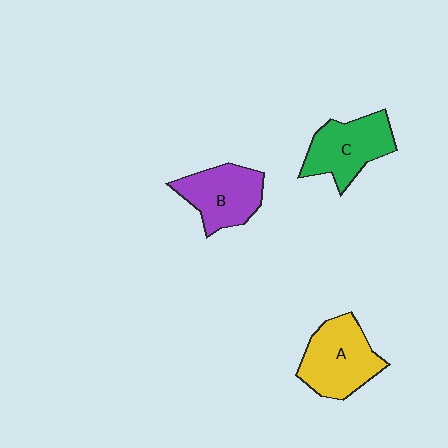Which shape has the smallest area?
Shape B (purple).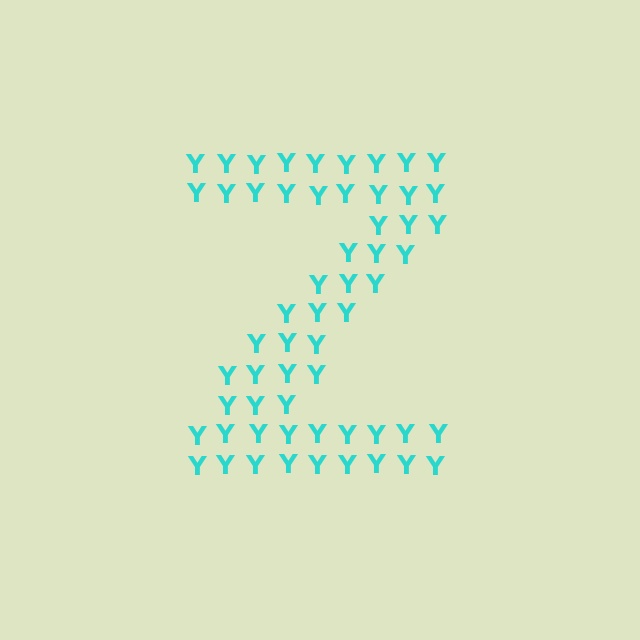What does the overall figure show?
The overall figure shows the letter Z.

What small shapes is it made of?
It is made of small letter Y's.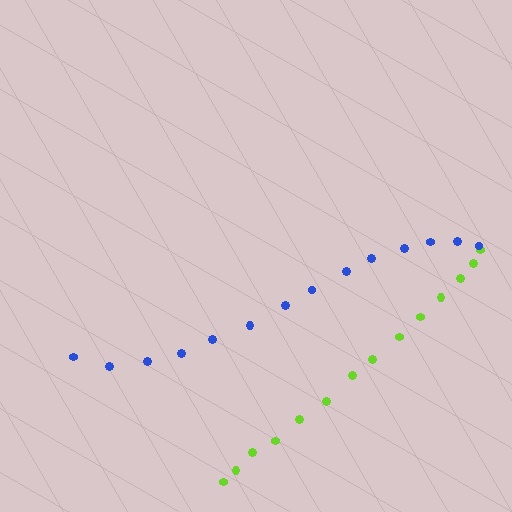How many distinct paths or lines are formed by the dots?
There are 2 distinct paths.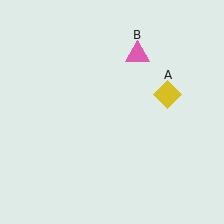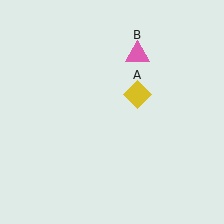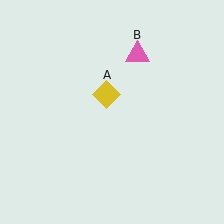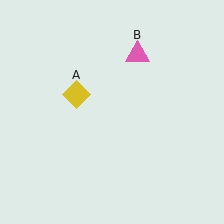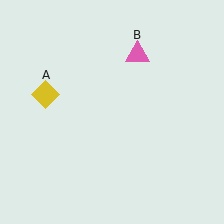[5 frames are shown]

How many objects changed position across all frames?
1 object changed position: yellow diamond (object A).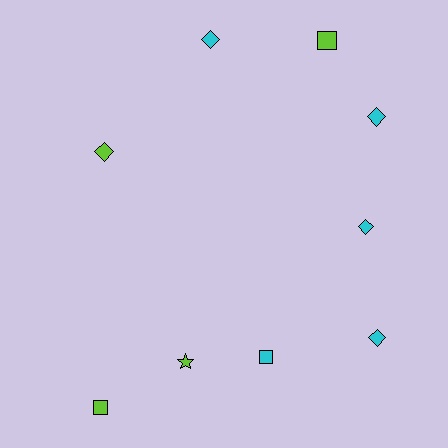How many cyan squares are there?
There is 1 cyan square.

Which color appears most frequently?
Cyan, with 5 objects.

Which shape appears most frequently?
Diamond, with 5 objects.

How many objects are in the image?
There are 9 objects.